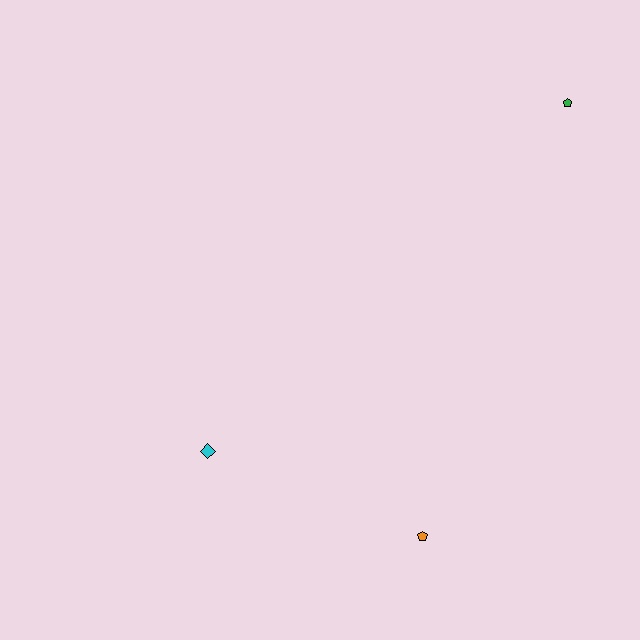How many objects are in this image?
There are 3 objects.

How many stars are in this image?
There are no stars.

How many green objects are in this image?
There is 1 green object.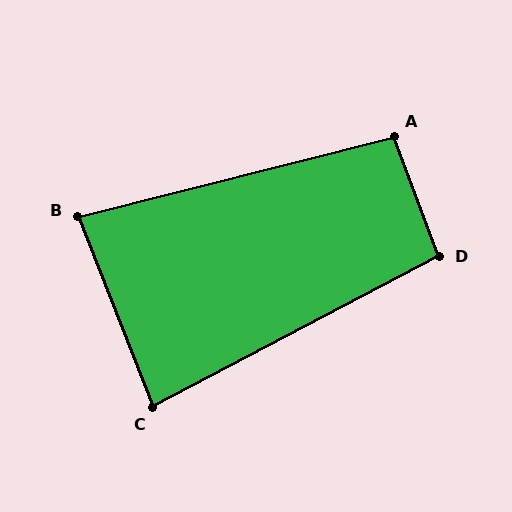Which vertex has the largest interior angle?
D, at approximately 97 degrees.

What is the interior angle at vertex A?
Approximately 96 degrees (obtuse).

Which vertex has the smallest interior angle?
B, at approximately 83 degrees.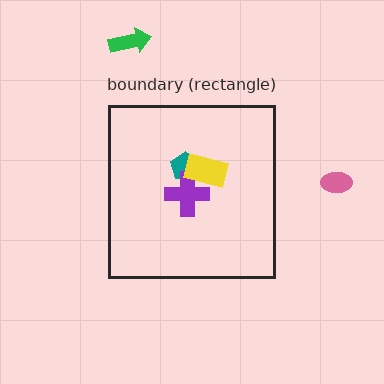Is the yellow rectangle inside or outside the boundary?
Inside.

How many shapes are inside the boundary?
3 inside, 2 outside.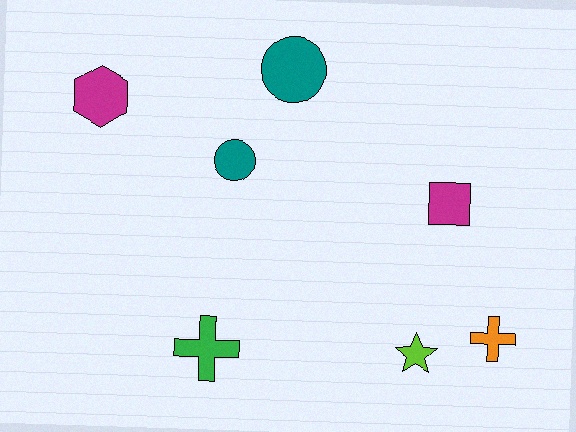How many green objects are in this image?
There is 1 green object.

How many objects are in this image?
There are 7 objects.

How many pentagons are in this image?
There are no pentagons.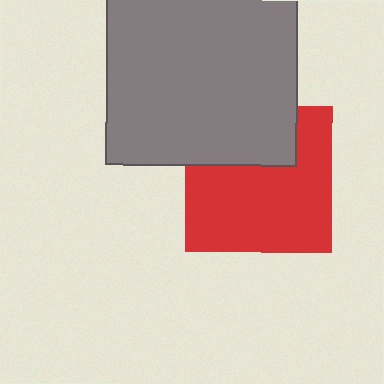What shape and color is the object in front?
The object in front is a gray square.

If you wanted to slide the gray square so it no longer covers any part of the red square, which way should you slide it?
Slide it up — that is the most direct way to separate the two shapes.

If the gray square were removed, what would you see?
You would see the complete red square.